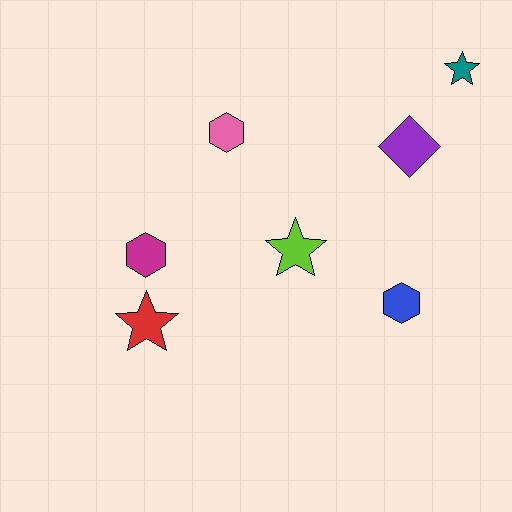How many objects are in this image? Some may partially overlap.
There are 7 objects.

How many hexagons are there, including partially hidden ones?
There are 3 hexagons.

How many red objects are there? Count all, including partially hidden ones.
There is 1 red object.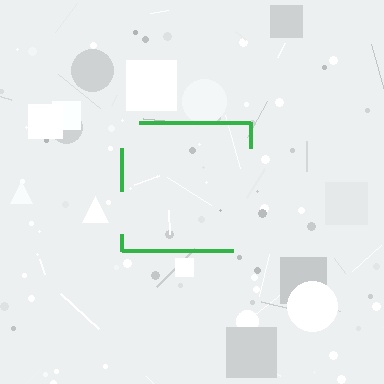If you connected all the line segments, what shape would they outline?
They would outline a square.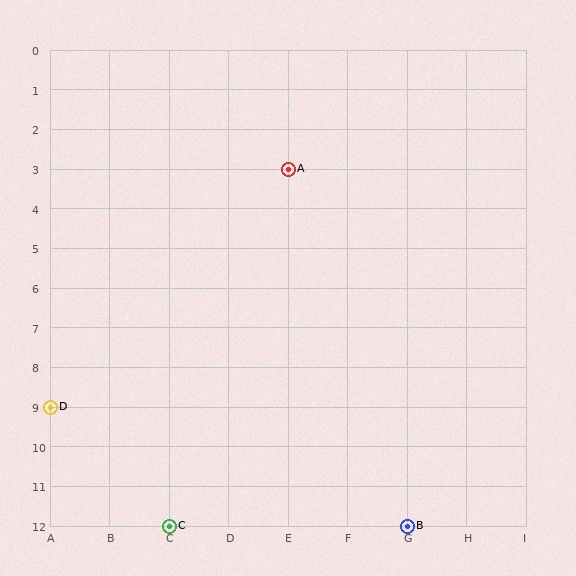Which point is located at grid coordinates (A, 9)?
Point D is at (A, 9).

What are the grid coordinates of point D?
Point D is at grid coordinates (A, 9).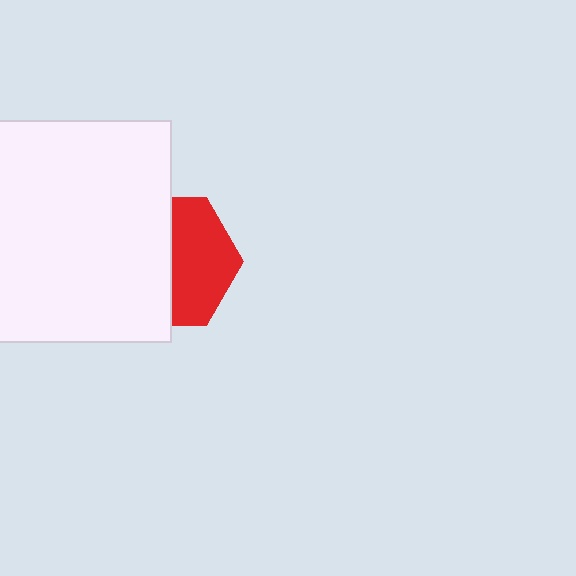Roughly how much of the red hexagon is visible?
About half of it is visible (roughly 48%).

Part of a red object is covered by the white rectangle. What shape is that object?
It is a hexagon.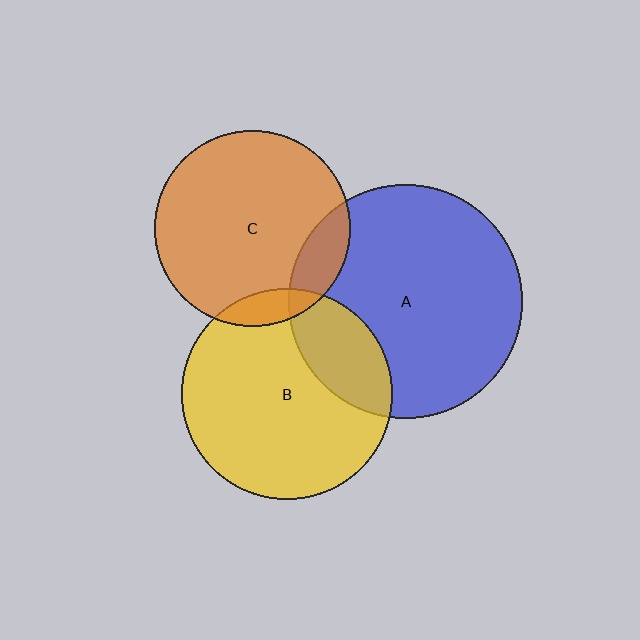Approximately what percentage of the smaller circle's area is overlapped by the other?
Approximately 15%.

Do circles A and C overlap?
Yes.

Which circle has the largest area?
Circle A (blue).